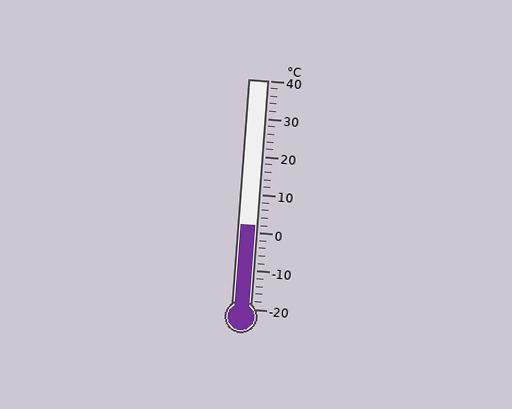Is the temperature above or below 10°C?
The temperature is below 10°C.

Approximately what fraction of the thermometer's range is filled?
The thermometer is filled to approximately 35% of its range.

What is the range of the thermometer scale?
The thermometer scale ranges from -20°C to 40°C.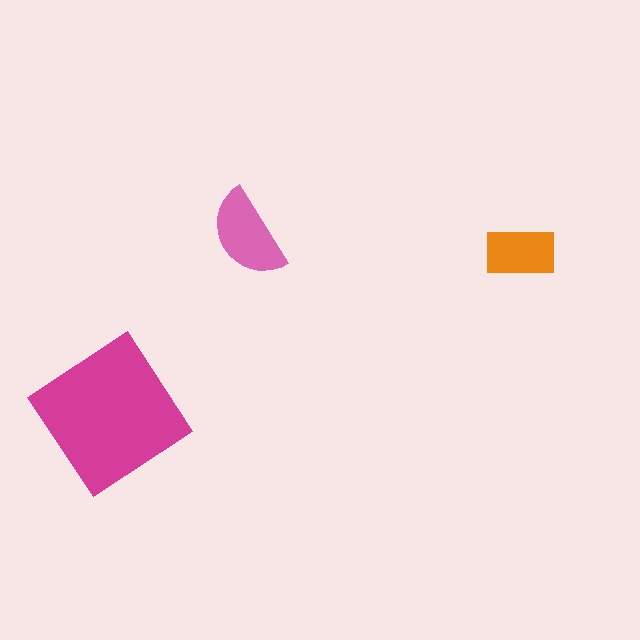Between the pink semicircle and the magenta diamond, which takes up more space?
The magenta diamond.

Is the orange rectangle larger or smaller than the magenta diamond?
Smaller.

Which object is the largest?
The magenta diamond.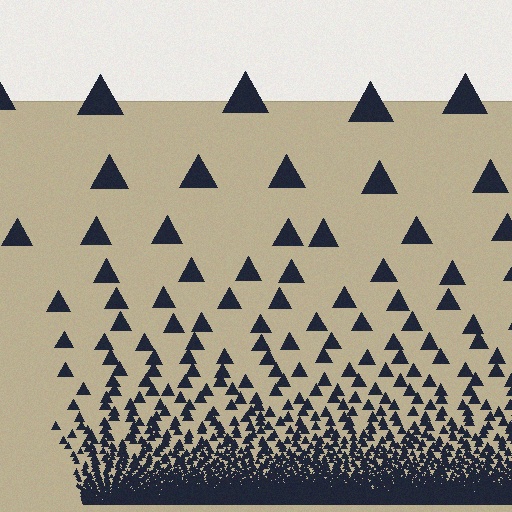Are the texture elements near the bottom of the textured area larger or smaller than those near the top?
Smaller. The gradient is inverted — elements near the bottom are smaller and denser.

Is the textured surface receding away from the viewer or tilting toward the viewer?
The surface appears to tilt toward the viewer. Texture elements get larger and sparser toward the top.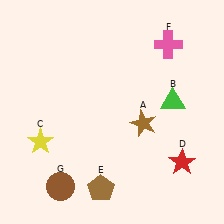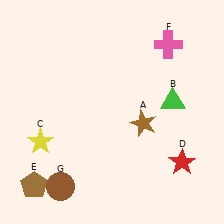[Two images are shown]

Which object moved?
The brown pentagon (E) moved left.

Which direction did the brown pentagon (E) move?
The brown pentagon (E) moved left.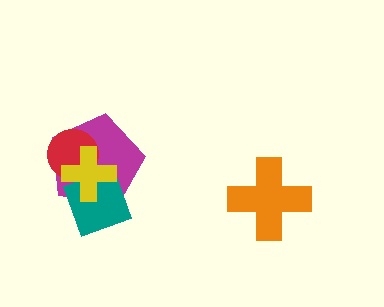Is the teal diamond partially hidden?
Yes, it is partially covered by another shape.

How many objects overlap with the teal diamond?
3 objects overlap with the teal diamond.